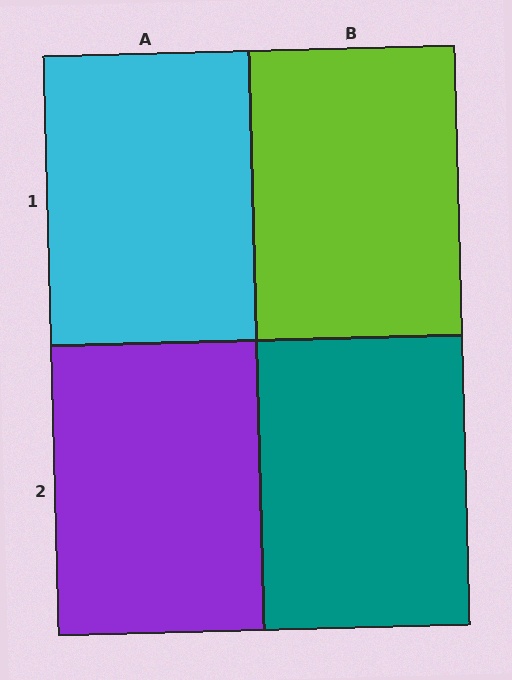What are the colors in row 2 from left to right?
Purple, teal.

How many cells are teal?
1 cell is teal.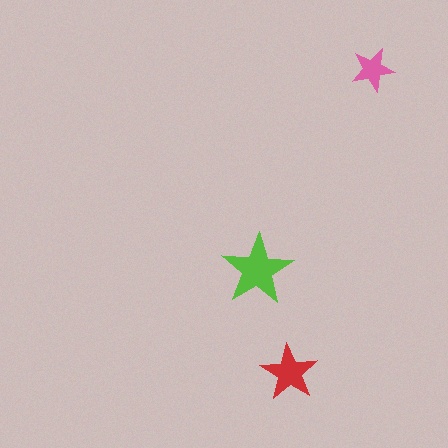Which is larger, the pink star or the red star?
The red one.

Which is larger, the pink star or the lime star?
The lime one.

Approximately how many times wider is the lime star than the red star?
About 1.5 times wider.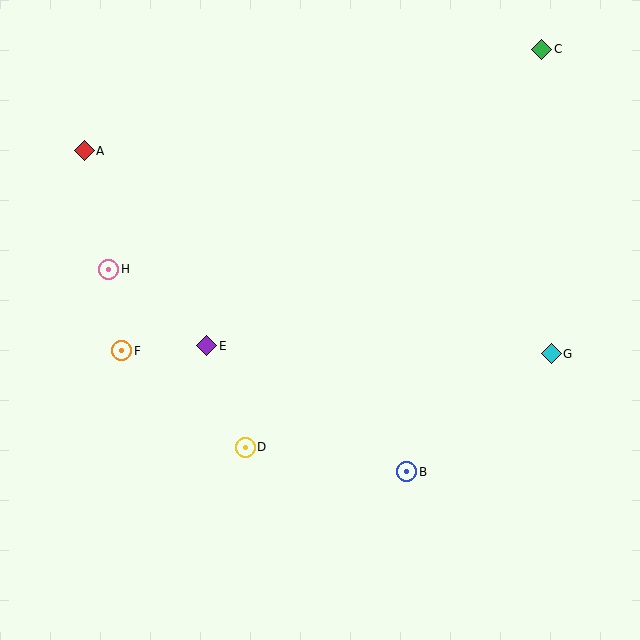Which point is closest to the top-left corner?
Point A is closest to the top-left corner.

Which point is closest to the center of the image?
Point E at (207, 346) is closest to the center.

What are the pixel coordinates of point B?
Point B is at (407, 472).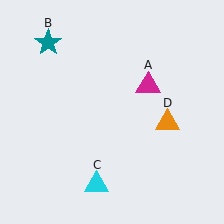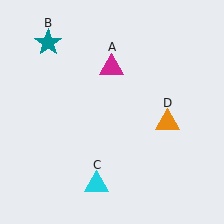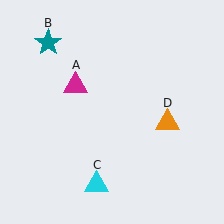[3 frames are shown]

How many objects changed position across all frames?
1 object changed position: magenta triangle (object A).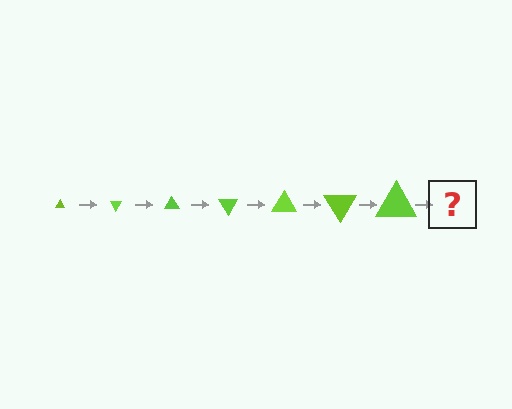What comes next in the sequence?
The next element should be a triangle, larger than the previous one and rotated 420 degrees from the start.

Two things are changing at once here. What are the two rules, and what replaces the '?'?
The two rules are that the triangle grows larger each step and it rotates 60 degrees each step. The '?' should be a triangle, larger than the previous one and rotated 420 degrees from the start.